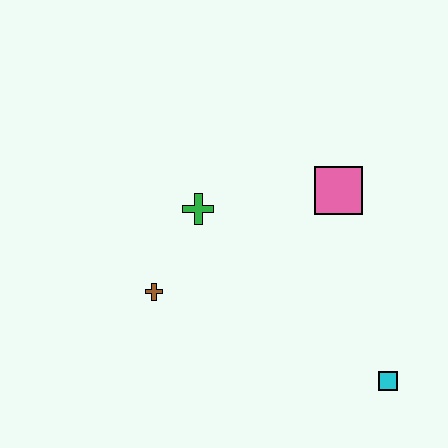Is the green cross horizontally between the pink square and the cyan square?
No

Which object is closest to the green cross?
The brown cross is closest to the green cross.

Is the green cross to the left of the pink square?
Yes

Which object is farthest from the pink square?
The brown cross is farthest from the pink square.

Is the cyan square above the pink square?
No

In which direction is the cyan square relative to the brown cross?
The cyan square is to the right of the brown cross.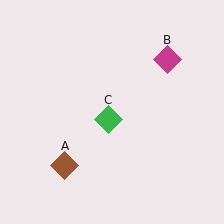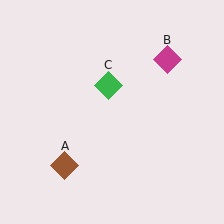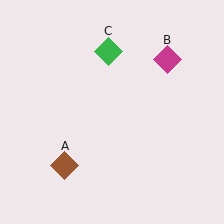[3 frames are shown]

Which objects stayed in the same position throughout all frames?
Brown diamond (object A) and magenta diamond (object B) remained stationary.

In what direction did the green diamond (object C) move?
The green diamond (object C) moved up.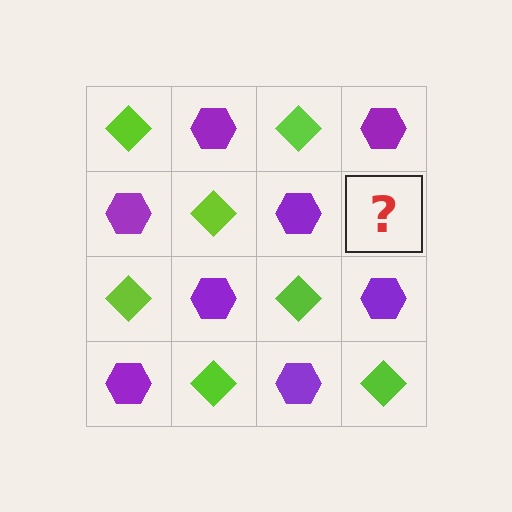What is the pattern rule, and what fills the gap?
The rule is that it alternates lime diamond and purple hexagon in a checkerboard pattern. The gap should be filled with a lime diamond.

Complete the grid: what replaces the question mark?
The question mark should be replaced with a lime diamond.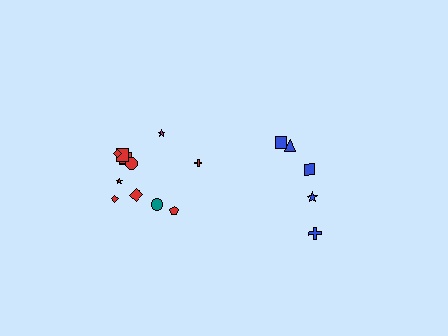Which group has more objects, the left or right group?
The left group.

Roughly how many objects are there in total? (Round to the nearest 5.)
Roughly 15 objects in total.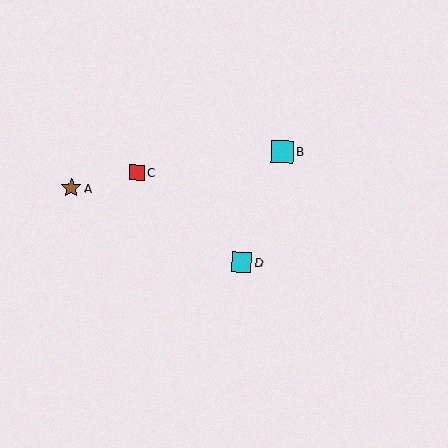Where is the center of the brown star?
The center of the brown star is at (71, 188).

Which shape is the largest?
The cyan square (labeled B) is the largest.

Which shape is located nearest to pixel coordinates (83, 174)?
The brown star (labeled A) at (71, 188) is nearest to that location.